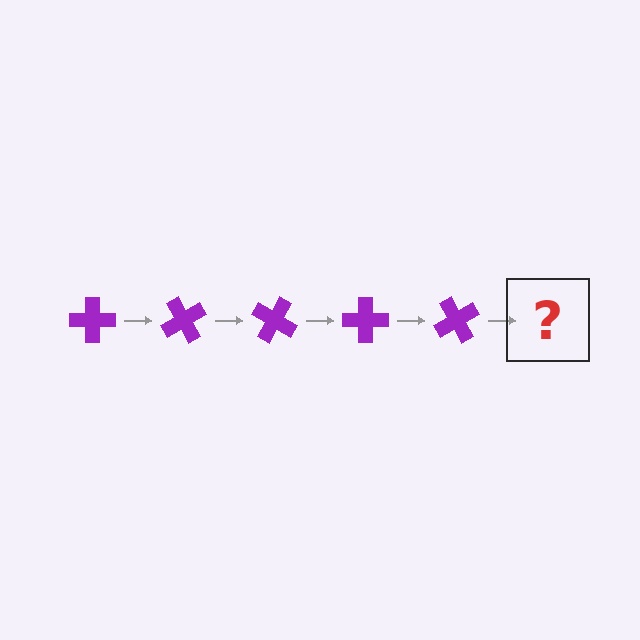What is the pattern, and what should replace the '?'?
The pattern is that the cross rotates 60 degrees each step. The '?' should be a purple cross rotated 300 degrees.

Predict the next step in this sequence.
The next step is a purple cross rotated 300 degrees.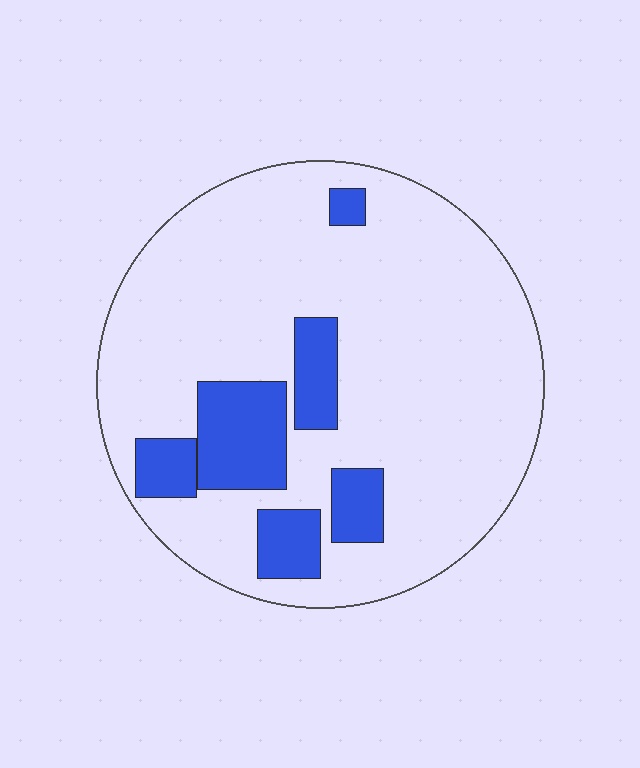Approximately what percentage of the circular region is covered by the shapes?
Approximately 20%.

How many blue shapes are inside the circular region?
6.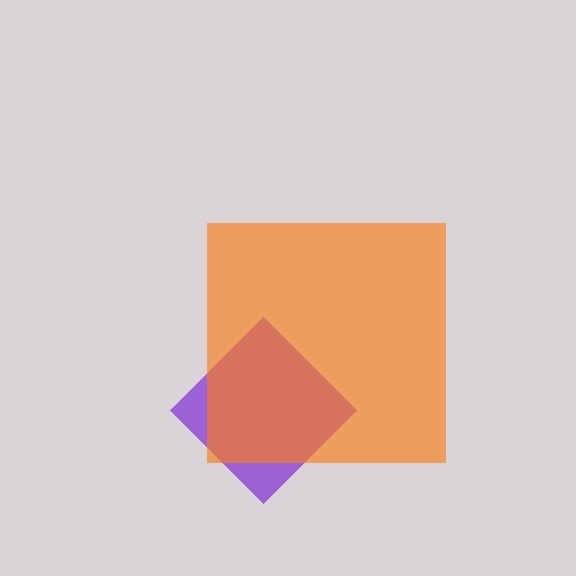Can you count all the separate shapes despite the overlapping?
Yes, there are 2 separate shapes.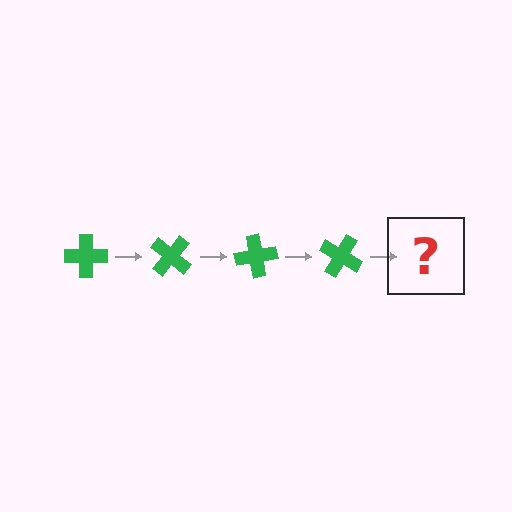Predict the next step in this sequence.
The next step is a green cross rotated 160 degrees.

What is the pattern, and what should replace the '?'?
The pattern is that the cross rotates 40 degrees each step. The '?' should be a green cross rotated 160 degrees.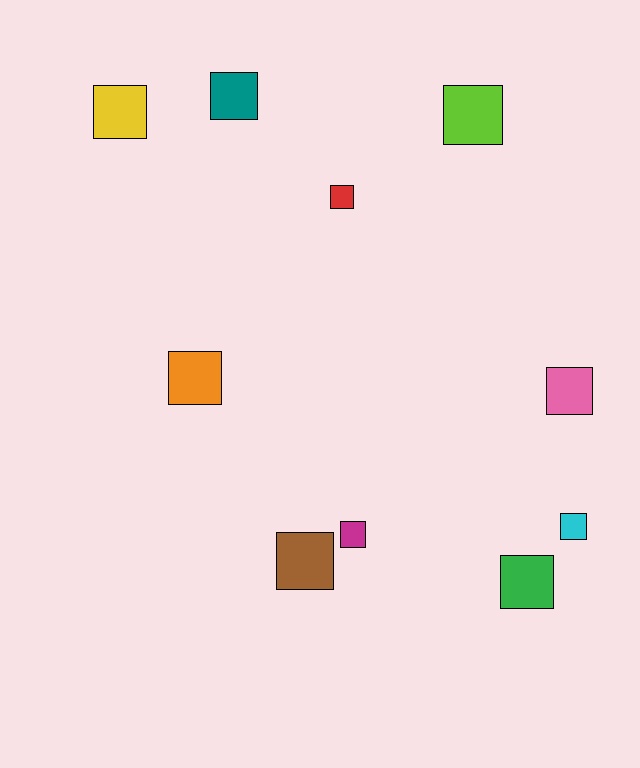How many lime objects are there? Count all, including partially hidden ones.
There is 1 lime object.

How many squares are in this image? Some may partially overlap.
There are 10 squares.